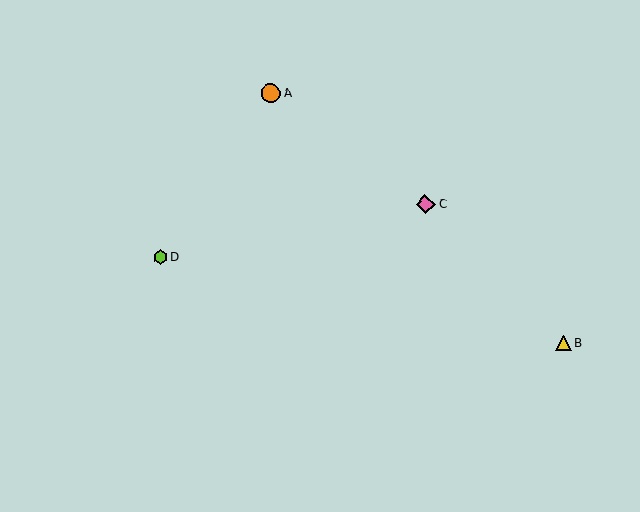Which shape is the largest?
The orange circle (labeled A) is the largest.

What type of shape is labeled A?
Shape A is an orange circle.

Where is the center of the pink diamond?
The center of the pink diamond is at (426, 204).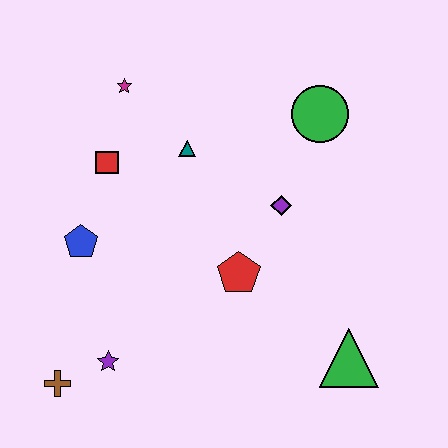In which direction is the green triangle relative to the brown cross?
The green triangle is to the right of the brown cross.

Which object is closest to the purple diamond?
The red pentagon is closest to the purple diamond.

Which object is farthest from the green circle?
The brown cross is farthest from the green circle.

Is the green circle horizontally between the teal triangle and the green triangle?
Yes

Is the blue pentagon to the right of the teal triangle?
No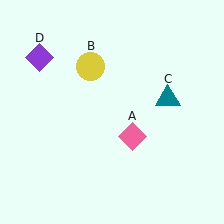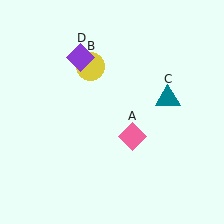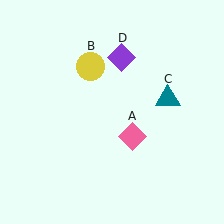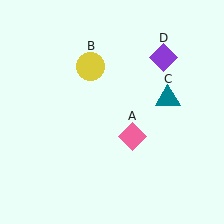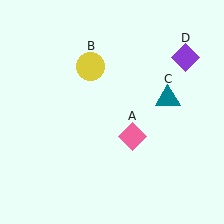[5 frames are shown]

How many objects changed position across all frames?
1 object changed position: purple diamond (object D).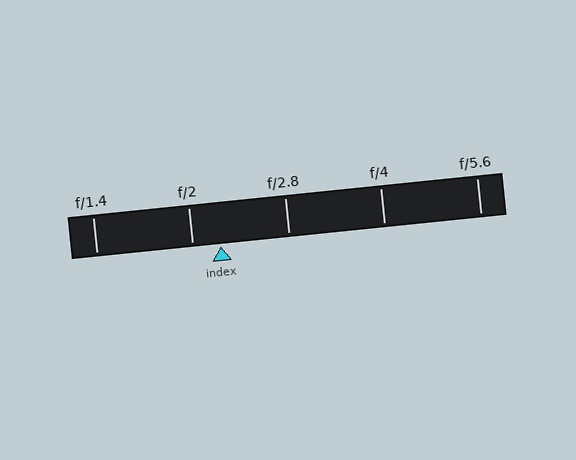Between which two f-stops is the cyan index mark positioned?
The index mark is between f/2 and f/2.8.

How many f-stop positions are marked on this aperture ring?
There are 5 f-stop positions marked.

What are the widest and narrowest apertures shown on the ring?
The widest aperture shown is f/1.4 and the narrowest is f/5.6.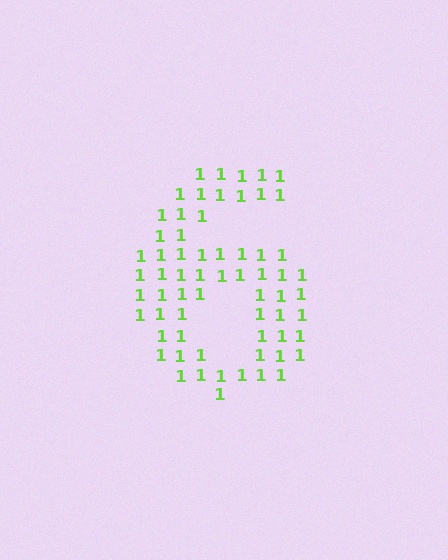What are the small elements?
The small elements are digit 1's.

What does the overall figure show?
The overall figure shows the digit 6.